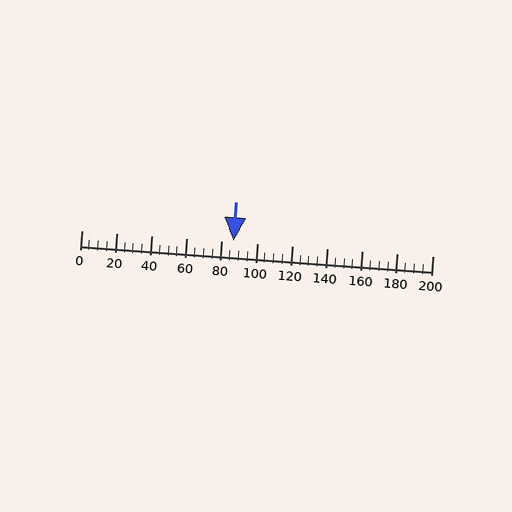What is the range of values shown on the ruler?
The ruler shows values from 0 to 200.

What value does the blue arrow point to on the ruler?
The blue arrow points to approximately 86.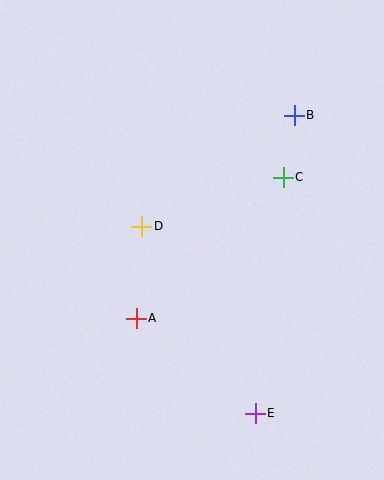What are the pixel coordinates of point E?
Point E is at (255, 413).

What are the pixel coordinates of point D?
Point D is at (142, 227).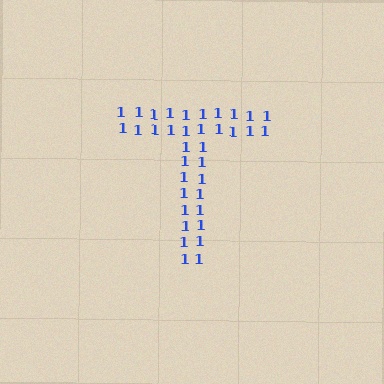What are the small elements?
The small elements are digit 1's.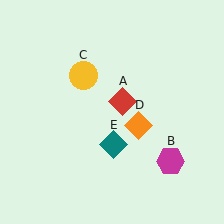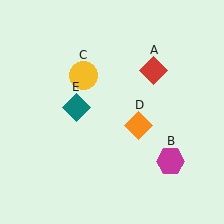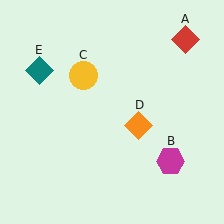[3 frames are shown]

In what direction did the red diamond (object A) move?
The red diamond (object A) moved up and to the right.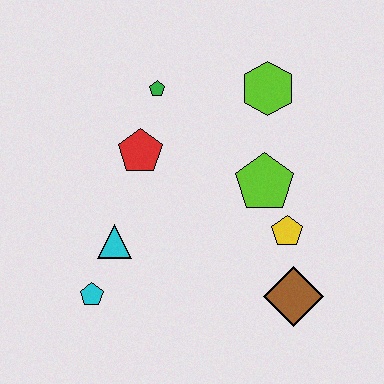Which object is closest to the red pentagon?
The green pentagon is closest to the red pentagon.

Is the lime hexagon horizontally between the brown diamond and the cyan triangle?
Yes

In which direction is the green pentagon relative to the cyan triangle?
The green pentagon is above the cyan triangle.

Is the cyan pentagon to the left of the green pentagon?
Yes